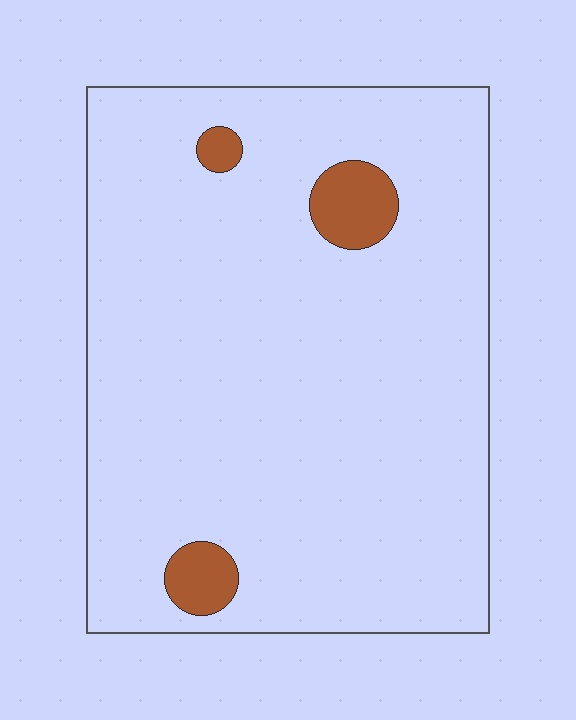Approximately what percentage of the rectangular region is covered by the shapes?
Approximately 5%.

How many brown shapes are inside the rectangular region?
3.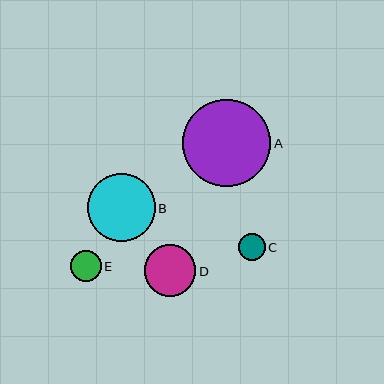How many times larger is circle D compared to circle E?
Circle D is approximately 1.7 times the size of circle E.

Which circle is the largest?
Circle A is the largest with a size of approximately 88 pixels.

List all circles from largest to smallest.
From largest to smallest: A, B, D, E, C.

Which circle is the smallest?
Circle C is the smallest with a size of approximately 27 pixels.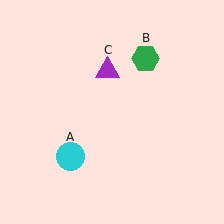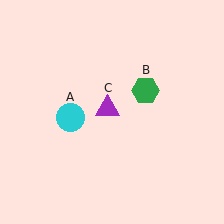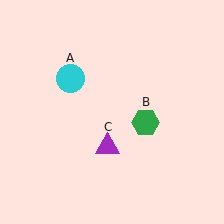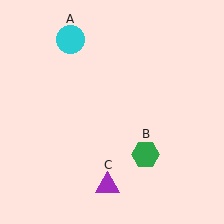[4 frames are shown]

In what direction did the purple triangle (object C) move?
The purple triangle (object C) moved down.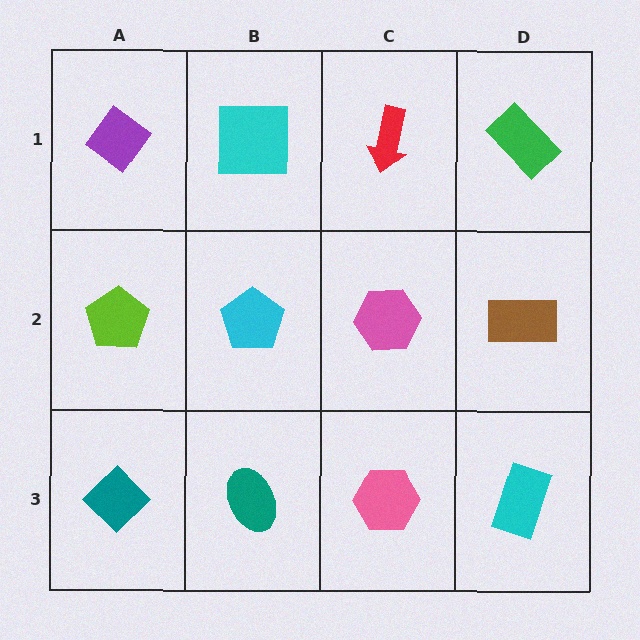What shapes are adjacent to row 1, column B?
A cyan pentagon (row 2, column B), a purple diamond (row 1, column A), a red arrow (row 1, column C).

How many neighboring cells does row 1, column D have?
2.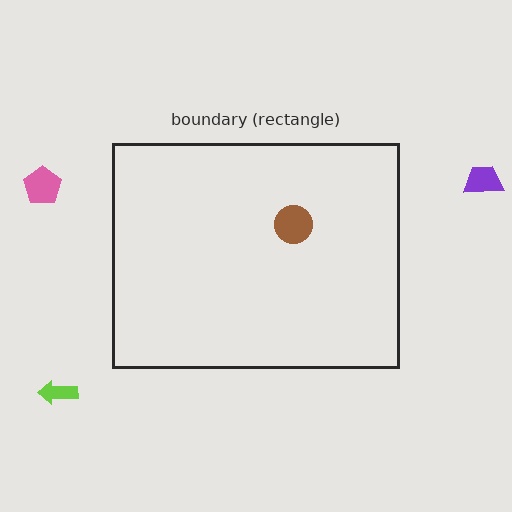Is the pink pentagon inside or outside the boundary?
Outside.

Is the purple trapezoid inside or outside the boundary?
Outside.